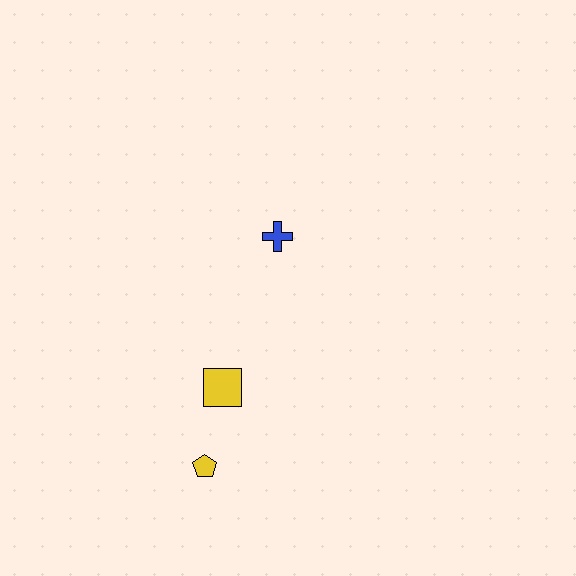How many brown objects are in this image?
There are no brown objects.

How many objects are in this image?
There are 3 objects.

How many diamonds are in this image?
There are no diamonds.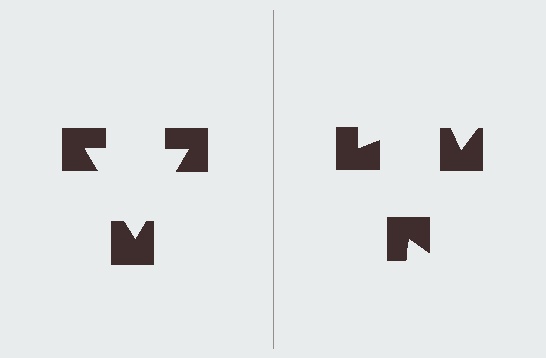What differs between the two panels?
The notched squares are positioned identically on both sides; only the wedge orientations differ. On the left they align to a triangle; on the right they are misaligned.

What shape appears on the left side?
An illusory triangle.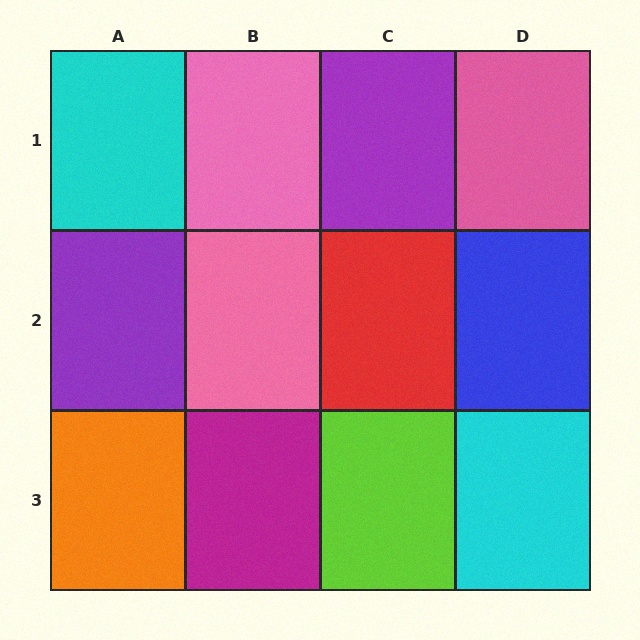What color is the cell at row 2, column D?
Blue.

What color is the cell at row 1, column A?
Cyan.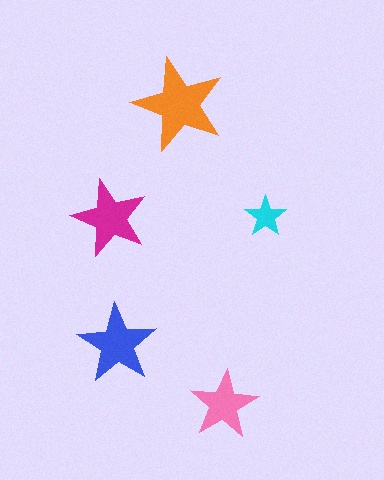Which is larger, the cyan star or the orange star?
The orange one.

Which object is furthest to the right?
The cyan star is rightmost.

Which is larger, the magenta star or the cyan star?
The magenta one.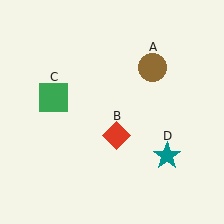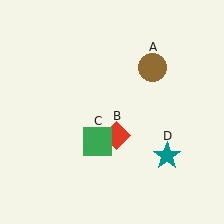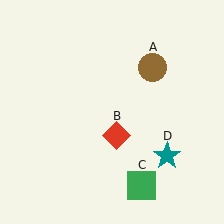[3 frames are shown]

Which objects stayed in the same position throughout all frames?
Brown circle (object A) and red diamond (object B) and teal star (object D) remained stationary.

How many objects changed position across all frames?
1 object changed position: green square (object C).